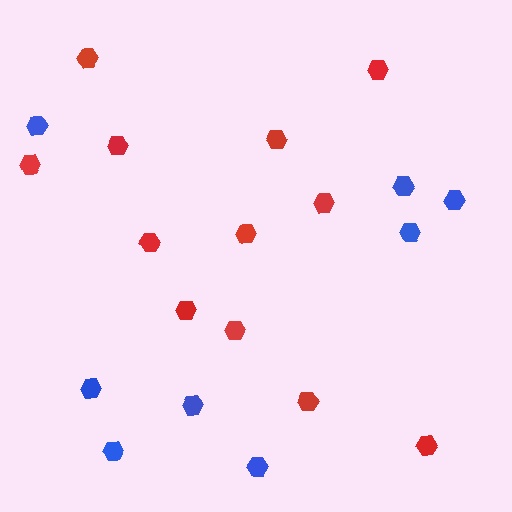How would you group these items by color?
There are 2 groups: one group of red hexagons (12) and one group of blue hexagons (8).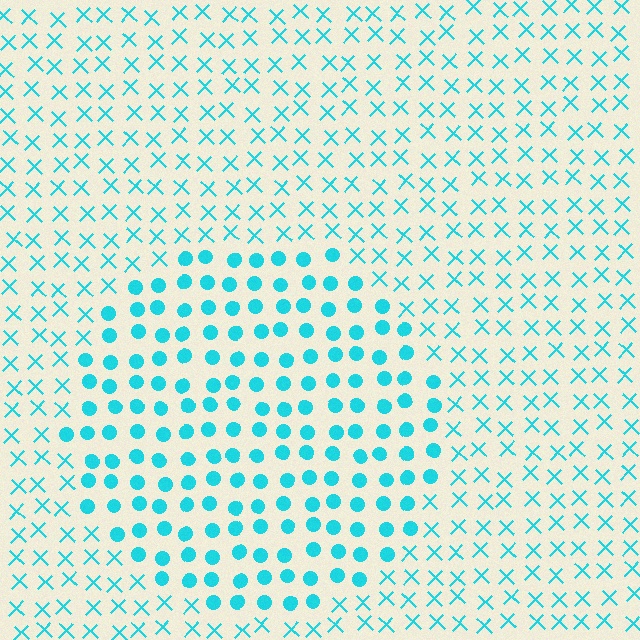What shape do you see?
I see a circle.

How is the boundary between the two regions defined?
The boundary is defined by a change in element shape: circles inside vs. X marks outside. All elements share the same color and spacing.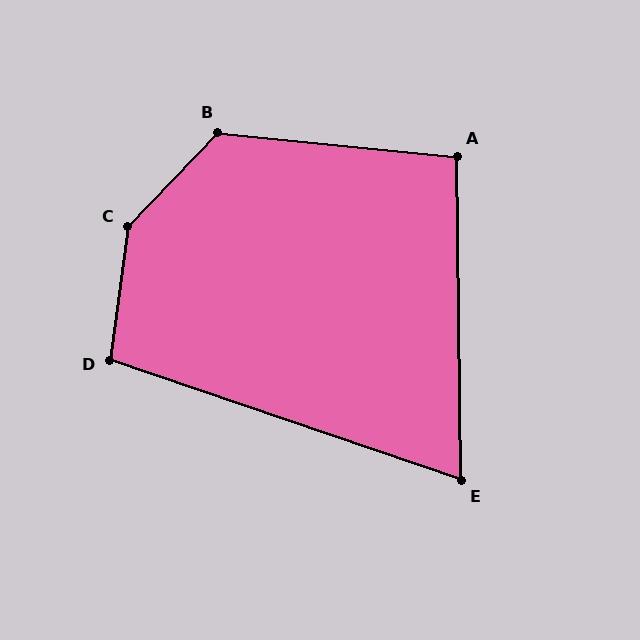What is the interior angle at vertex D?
Approximately 101 degrees (obtuse).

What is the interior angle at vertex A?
Approximately 96 degrees (obtuse).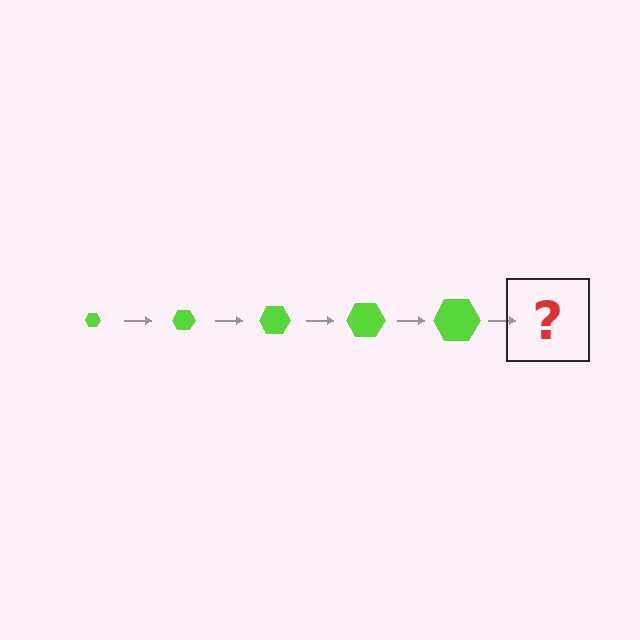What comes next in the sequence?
The next element should be a lime hexagon, larger than the previous one.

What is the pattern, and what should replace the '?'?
The pattern is that the hexagon gets progressively larger each step. The '?' should be a lime hexagon, larger than the previous one.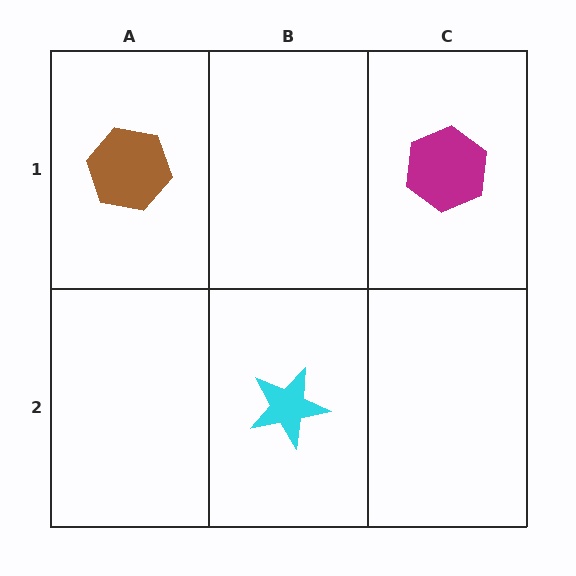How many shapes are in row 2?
1 shape.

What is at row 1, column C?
A magenta hexagon.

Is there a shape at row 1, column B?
No, that cell is empty.